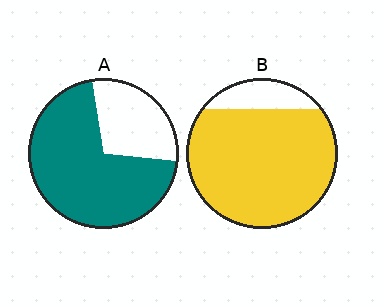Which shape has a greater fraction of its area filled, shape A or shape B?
Shape B.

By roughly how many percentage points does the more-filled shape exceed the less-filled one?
By roughly 15 percentage points (B over A).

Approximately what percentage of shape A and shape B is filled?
A is approximately 70% and B is approximately 85%.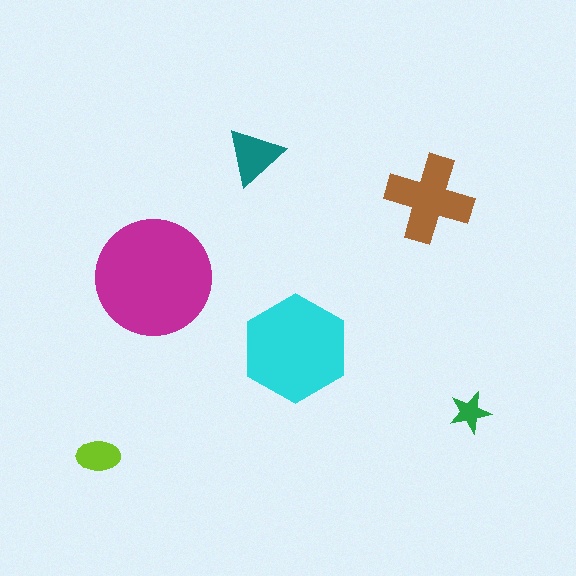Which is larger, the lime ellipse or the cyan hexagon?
The cyan hexagon.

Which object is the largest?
The magenta circle.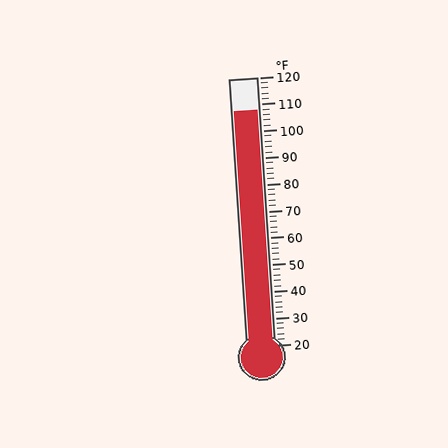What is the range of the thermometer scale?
The thermometer scale ranges from 20°F to 120°F.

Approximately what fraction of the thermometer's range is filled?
The thermometer is filled to approximately 90% of its range.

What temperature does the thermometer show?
The thermometer shows approximately 108°F.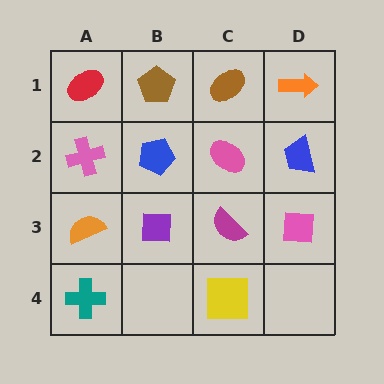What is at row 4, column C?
A yellow square.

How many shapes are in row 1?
4 shapes.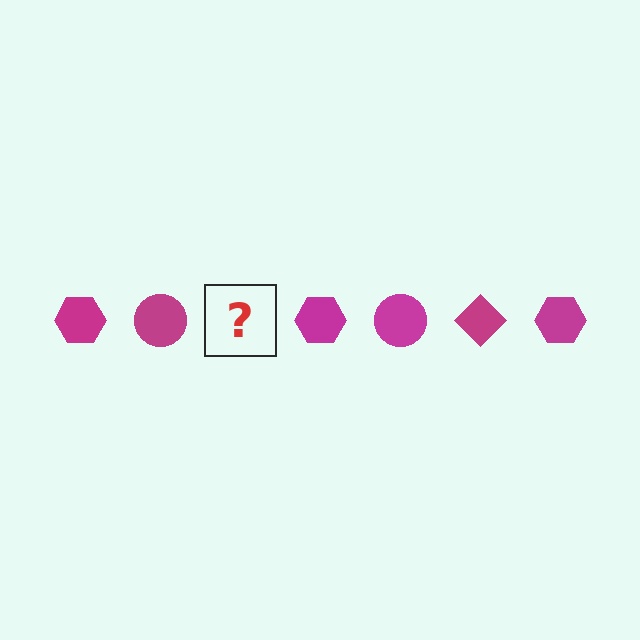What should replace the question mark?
The question mark should be replaced with a magenta diamond.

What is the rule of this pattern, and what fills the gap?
The rule is that the pattern cycles through hexagon, circle, diamond shapes in magenta. The gap should be filled with a magenta diamond.